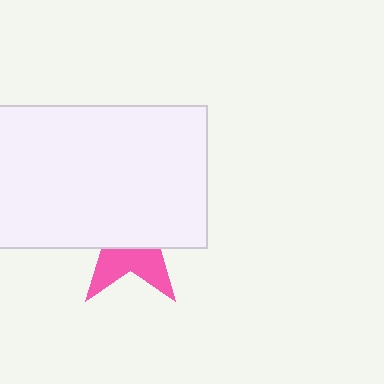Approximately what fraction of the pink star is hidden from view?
Roughly 64% of the pink star is hidden behind the white rectangle.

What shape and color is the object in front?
The object in front is a white rectangle.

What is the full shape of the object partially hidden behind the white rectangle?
The partially hidden object is a pink star.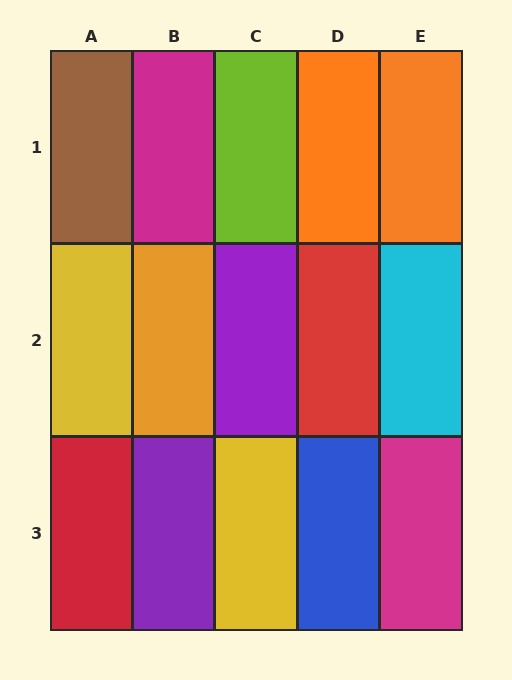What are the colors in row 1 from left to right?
Brown, magenta, lime, orange, orange.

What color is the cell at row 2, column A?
Yellow.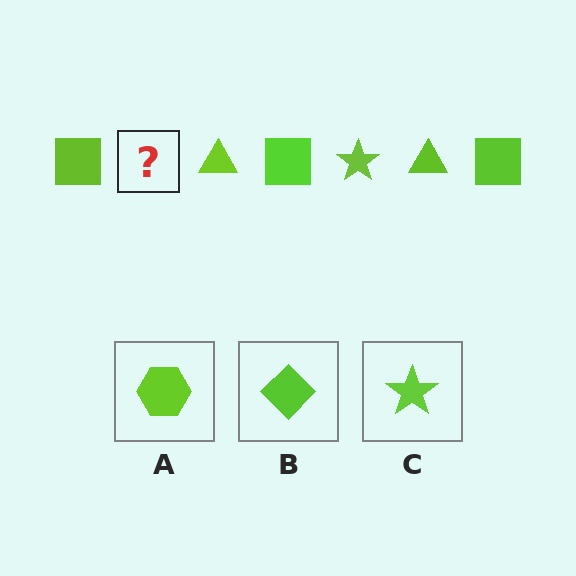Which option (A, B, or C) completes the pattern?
C.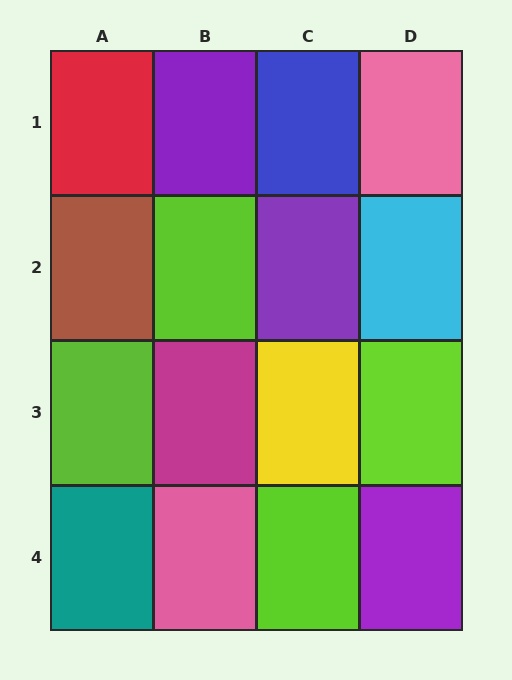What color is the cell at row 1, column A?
Red.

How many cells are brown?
1 cell is brown.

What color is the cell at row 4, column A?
Teal.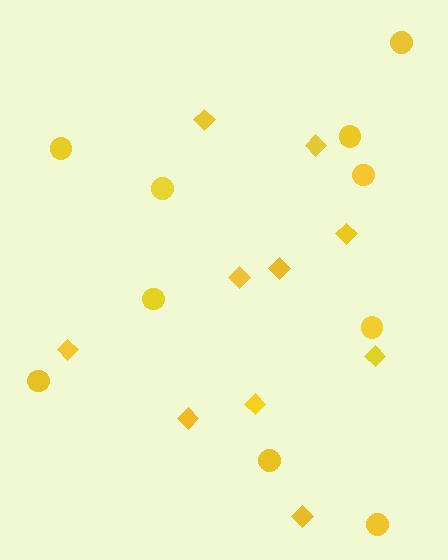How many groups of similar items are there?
There are 2 groups: one group of diamonds (10) and one group of circles (10).